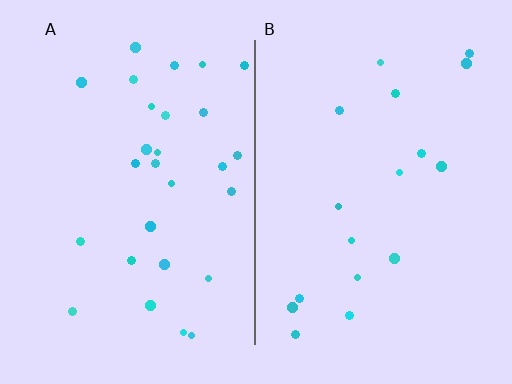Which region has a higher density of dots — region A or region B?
A (the left).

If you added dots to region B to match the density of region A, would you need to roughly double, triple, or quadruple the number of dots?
Approximately double.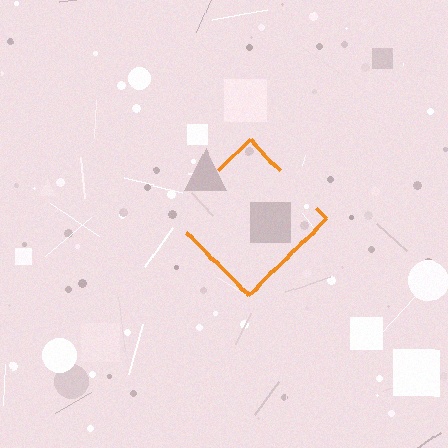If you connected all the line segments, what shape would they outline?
They would outline a diamond.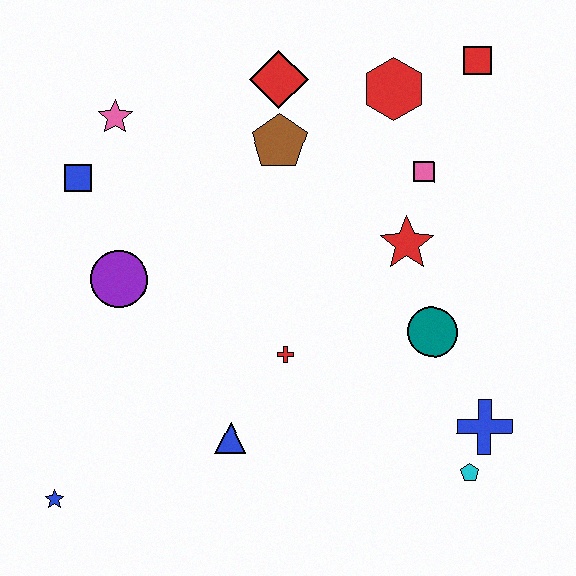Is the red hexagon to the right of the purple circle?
Yes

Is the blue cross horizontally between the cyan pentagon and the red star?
No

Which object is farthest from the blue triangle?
The red square is farthest from the blue triangle.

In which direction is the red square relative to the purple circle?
The red square is to the right of the purple circle.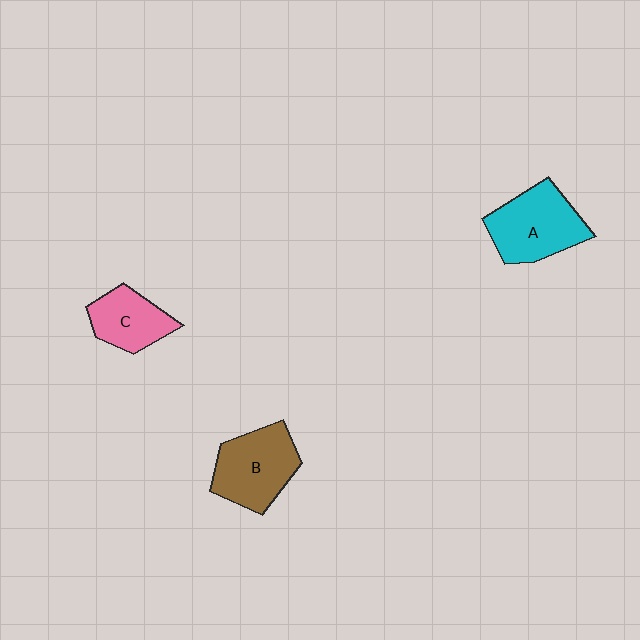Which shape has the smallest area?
Shape C (pink).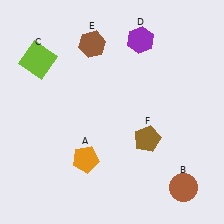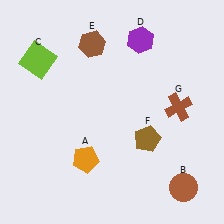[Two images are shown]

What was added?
A brown cross (G) was added in Image 2.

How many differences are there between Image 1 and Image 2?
There is 1 difference between the two images.